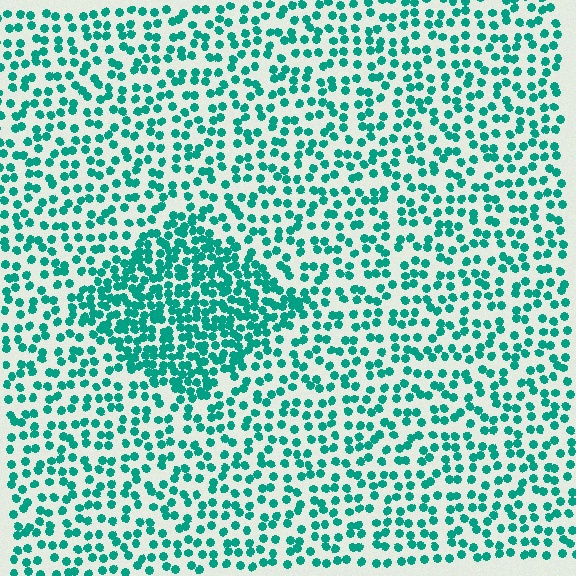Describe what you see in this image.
The image contains small teal elements arranged at two different densities. A diamond-shaped region is visible where the elements are more densely packed than the surrounding area.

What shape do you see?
I see a diamond.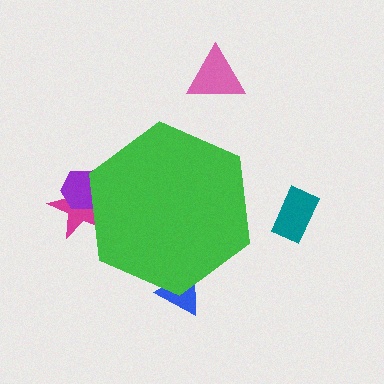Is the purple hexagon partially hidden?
Yes, the purple hexagon is partially hidden behind the green hexagon.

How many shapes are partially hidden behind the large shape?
3 shapes are partially hidden.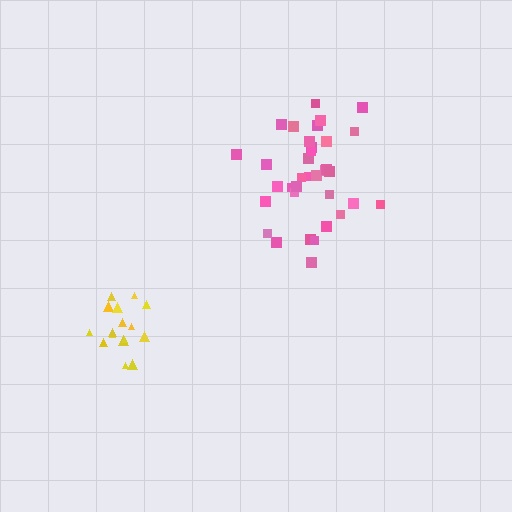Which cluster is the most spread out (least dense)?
Yellow.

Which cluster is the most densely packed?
Pink.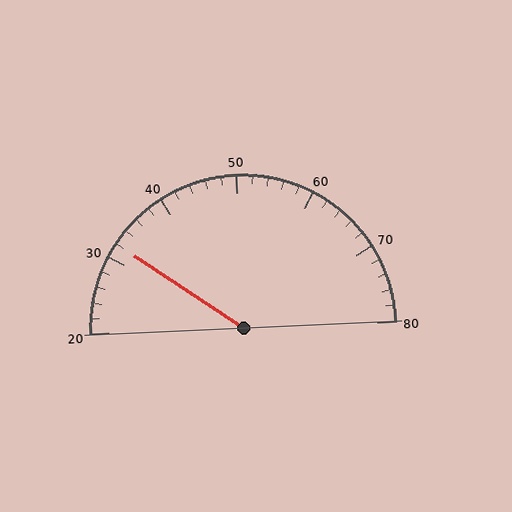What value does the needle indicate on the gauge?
The needle indicates approximately 32.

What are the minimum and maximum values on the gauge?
The gauge ranges from 20 to 80.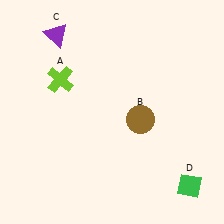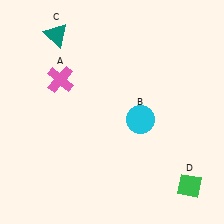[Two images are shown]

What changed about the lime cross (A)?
In Image 1, A is lime. In Image 2, it changed to pink.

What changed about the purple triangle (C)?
In Image 1, C is purple. In Image 2, it changed to teal.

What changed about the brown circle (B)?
In Image 1, B is brown. In Image 2, it changed to cyan.